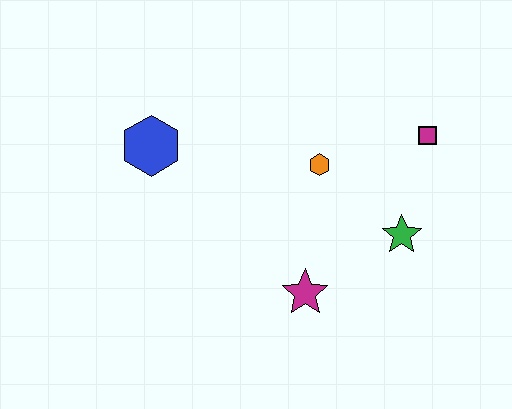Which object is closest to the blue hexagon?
The orange hexagon is closest to the blue hexagon.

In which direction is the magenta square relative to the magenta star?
The magenta square is above the magenta star.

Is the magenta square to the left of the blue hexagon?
No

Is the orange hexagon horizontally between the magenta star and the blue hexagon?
No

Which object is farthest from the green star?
The blue hexagon is farthest from the green star.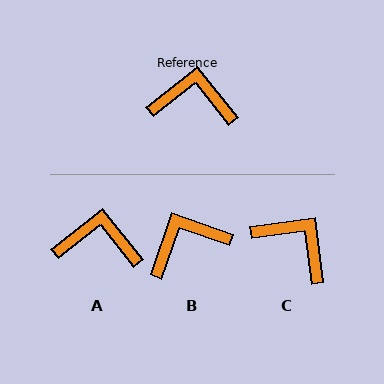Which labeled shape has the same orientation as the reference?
A.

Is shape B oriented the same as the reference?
No, it is off by about 33 degrees.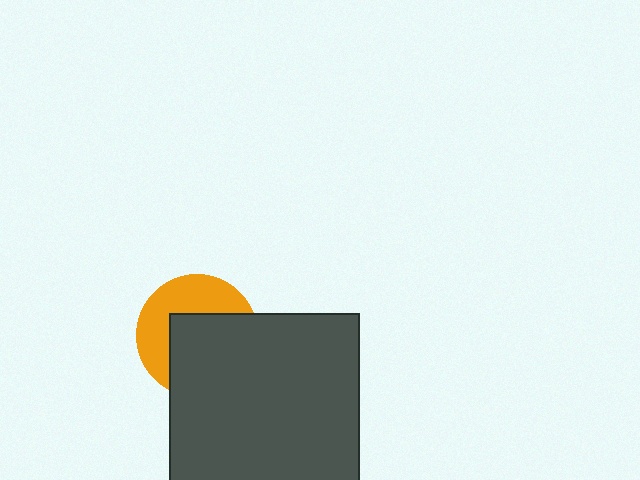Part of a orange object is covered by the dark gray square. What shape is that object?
It is a circle.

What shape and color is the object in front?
The object in front is a dark gray square.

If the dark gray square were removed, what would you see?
You would see the complete orange circle.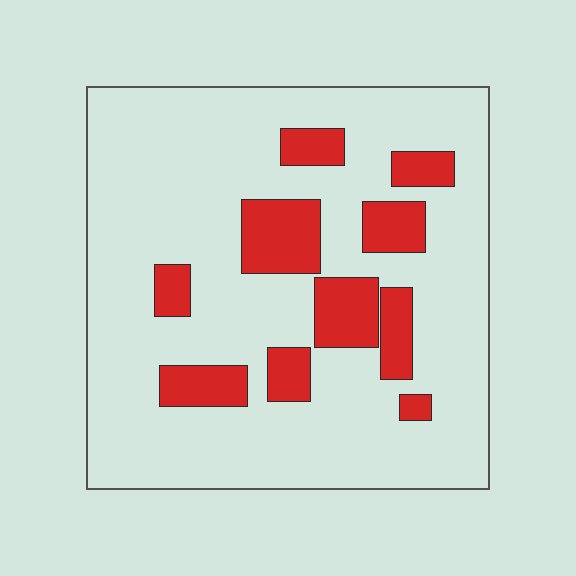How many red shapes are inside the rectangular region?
10.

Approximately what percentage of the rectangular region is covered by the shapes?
Approximately 20%.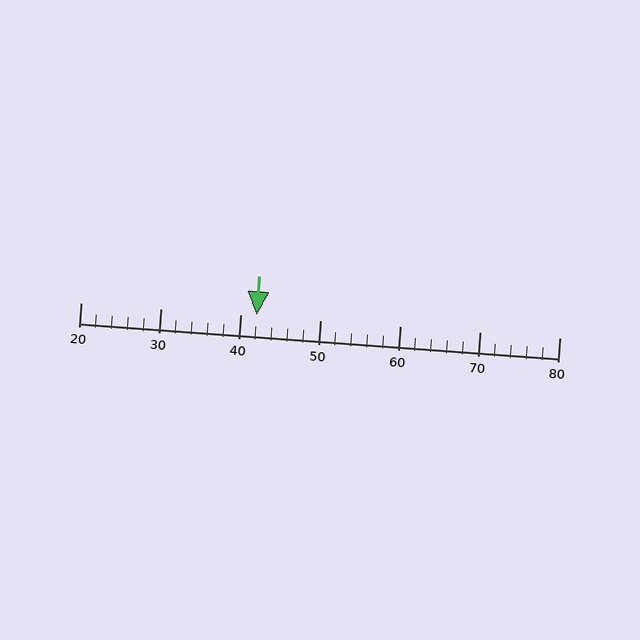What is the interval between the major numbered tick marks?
The major tick marks are spaced 10 units apart.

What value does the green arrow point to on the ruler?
The green arrow points to approximately 42.